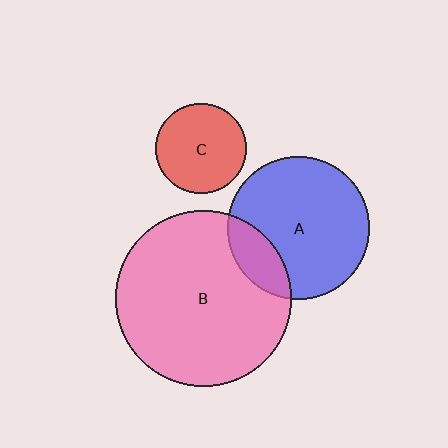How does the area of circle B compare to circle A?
Approximately 1.5 times.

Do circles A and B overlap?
Yes.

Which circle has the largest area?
Circle B (pink).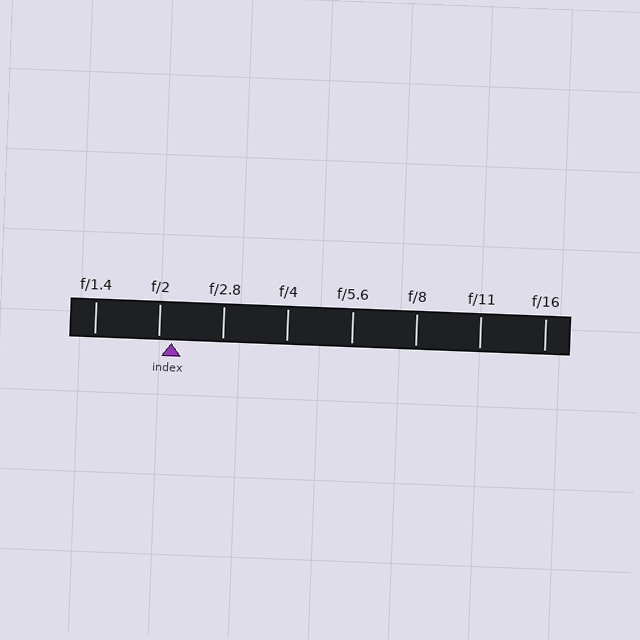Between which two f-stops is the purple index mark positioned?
The index mark is between f/2 and f/2.8.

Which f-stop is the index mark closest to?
The index mark is closest to f/2.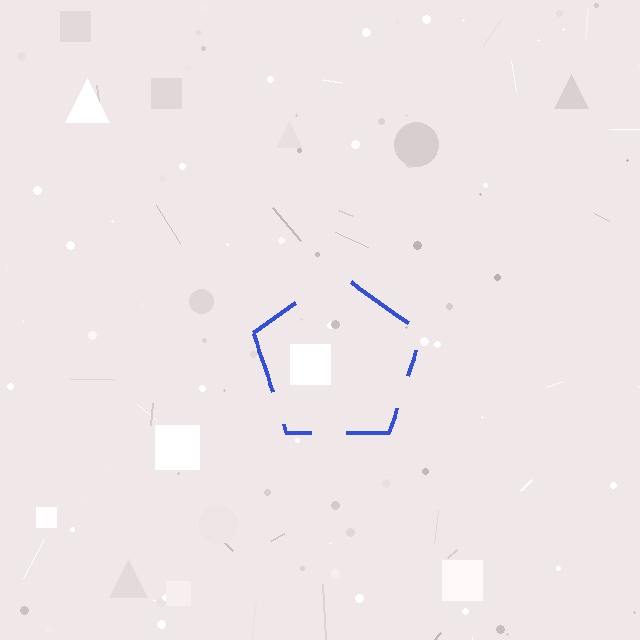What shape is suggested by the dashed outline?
The dashed outline suggests a pentagon.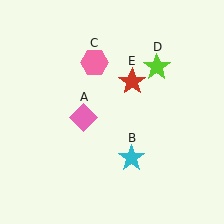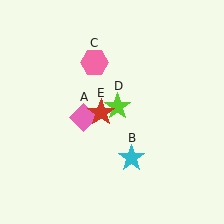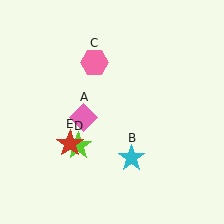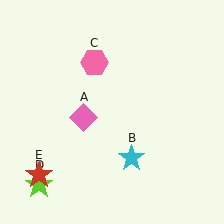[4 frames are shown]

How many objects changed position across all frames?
2 objects changed position: lime star (object D), red star (object E).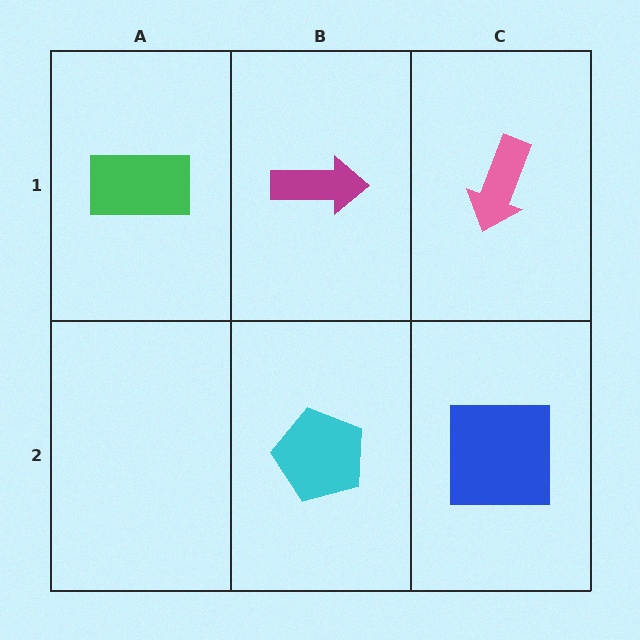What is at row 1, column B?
A magenta arrow.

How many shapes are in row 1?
3 shapes.